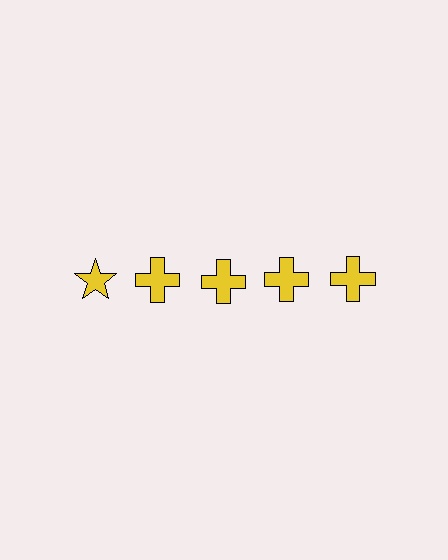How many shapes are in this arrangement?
There are 5 shapes arranged in a grid pattern.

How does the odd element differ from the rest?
It has a different shape: star instead of cross.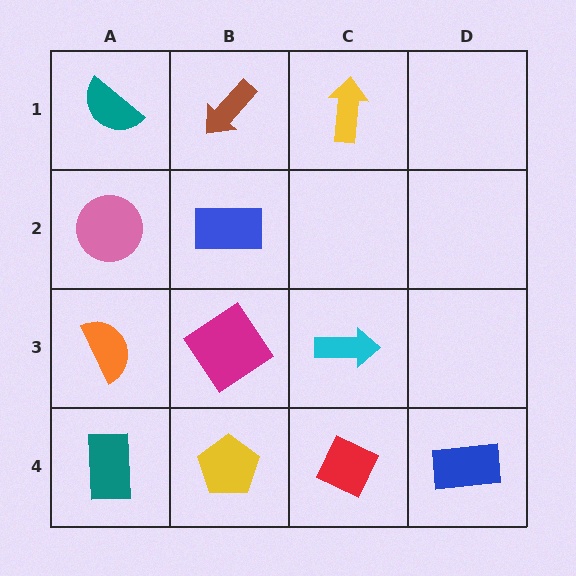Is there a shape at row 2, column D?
No, that cell is empty.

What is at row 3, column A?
An orange semicircle.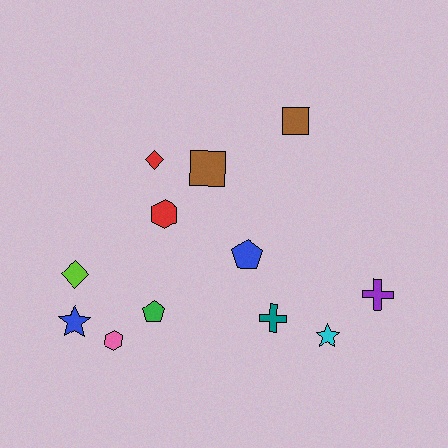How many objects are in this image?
There are 12 objects.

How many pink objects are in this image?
There is 1 pink object.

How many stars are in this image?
There are 2 stars.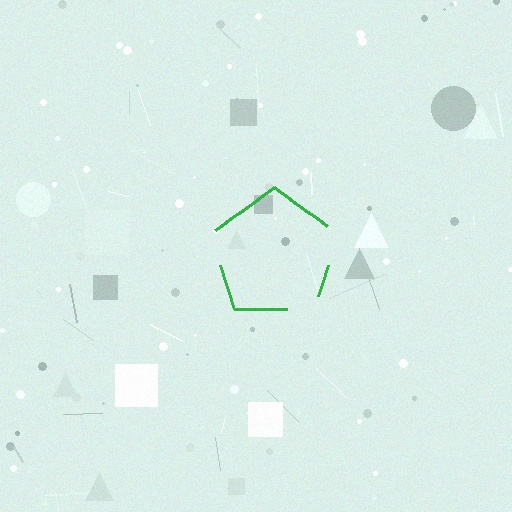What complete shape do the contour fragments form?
The contour fragments form a pentagon.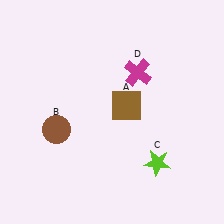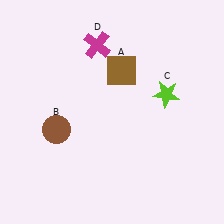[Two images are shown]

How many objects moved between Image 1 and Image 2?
3 objects moved between the two images.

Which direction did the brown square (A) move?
The brown square (A) moved up.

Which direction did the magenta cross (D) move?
The magenta cross (D) moved left.